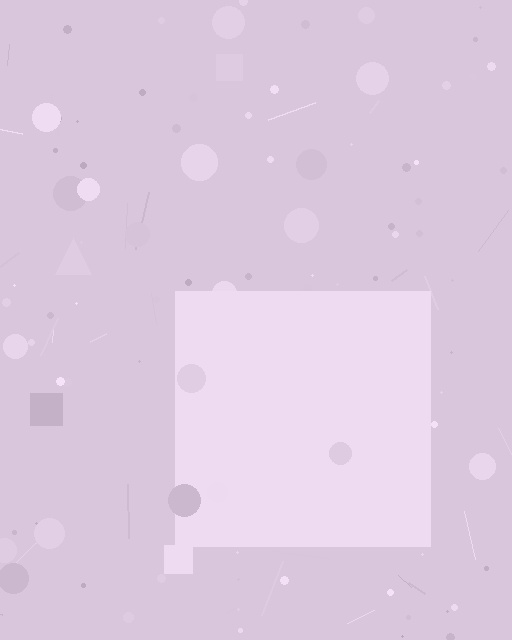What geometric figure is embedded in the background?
A square is embedded in the background.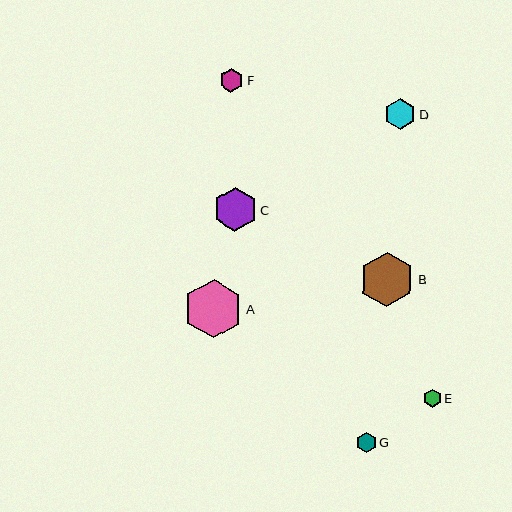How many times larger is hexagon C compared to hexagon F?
Hexagon C is approximately 1.9 times the size of hexagon F.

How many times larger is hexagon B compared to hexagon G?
Hexagon B is approximately 2.8 times the size of hexagon G.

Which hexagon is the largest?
Hexagon A is the largest with a size of approximately 59 pixels.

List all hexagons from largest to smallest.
From largest to smallest: A, B, C, D, F, G, E.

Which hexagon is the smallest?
Hexagon E is the smallest with a size of approximately 18 pixels.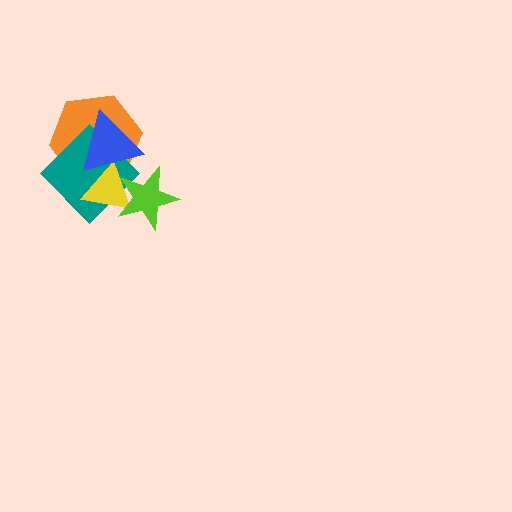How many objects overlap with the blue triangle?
3 objects overlap with the blue triangle.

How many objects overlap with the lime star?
2 objects overlap with the lime star.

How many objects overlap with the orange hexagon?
3 objects overlap with the orange hexagon.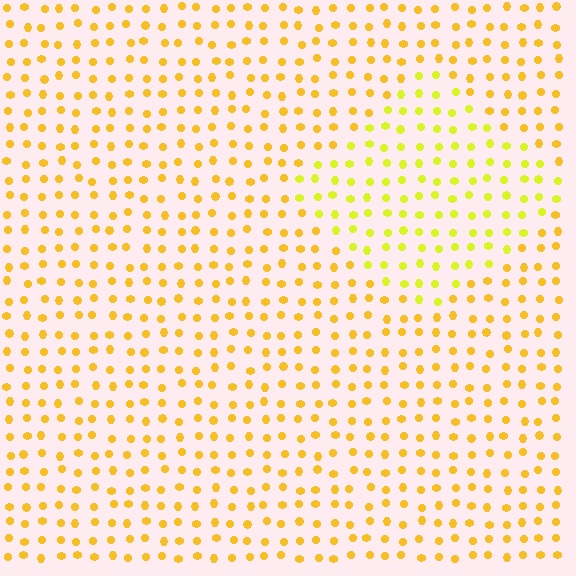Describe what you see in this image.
The image is filled with small yellow elements in a uniform arrangement. A diamond-shaped region is visible where the elements are tinted to a slightly different hue, forming a subtle color boundary.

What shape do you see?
I see a diamond.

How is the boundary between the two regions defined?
The boundary is defined purely by a slight shift in hue (about 24 degrees). Spacing, size, and orientation are identical on both sides.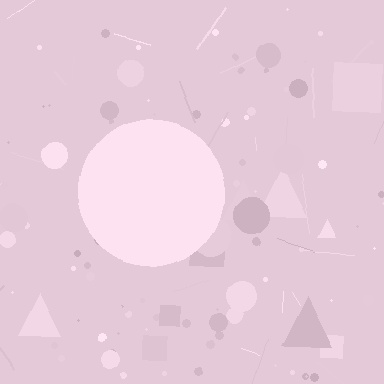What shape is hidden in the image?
A circle is hidden in the image.